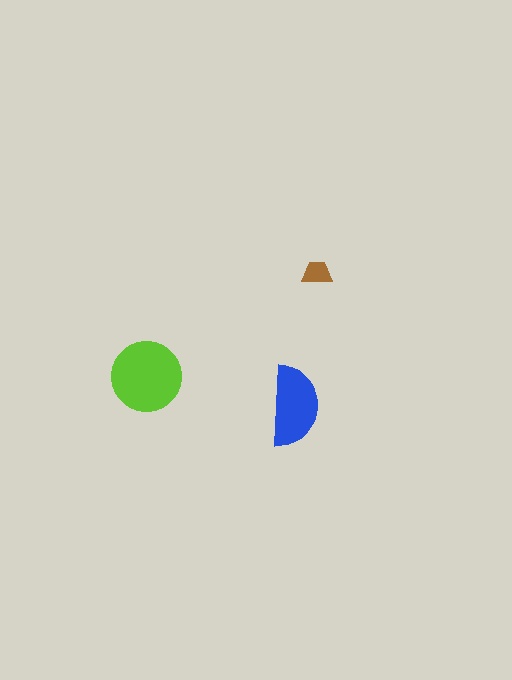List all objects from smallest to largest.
The brown trapezoid, the blue semicircle, the lime circle.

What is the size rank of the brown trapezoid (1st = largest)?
3rd.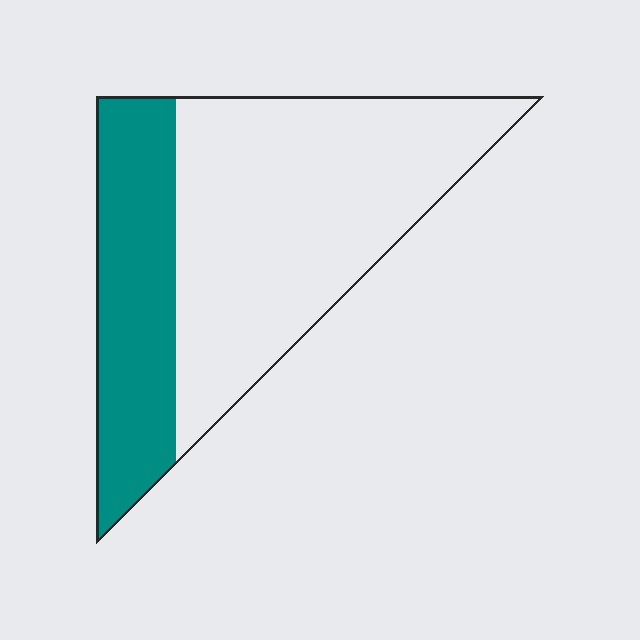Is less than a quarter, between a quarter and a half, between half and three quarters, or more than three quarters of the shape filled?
Between a quarter and a half.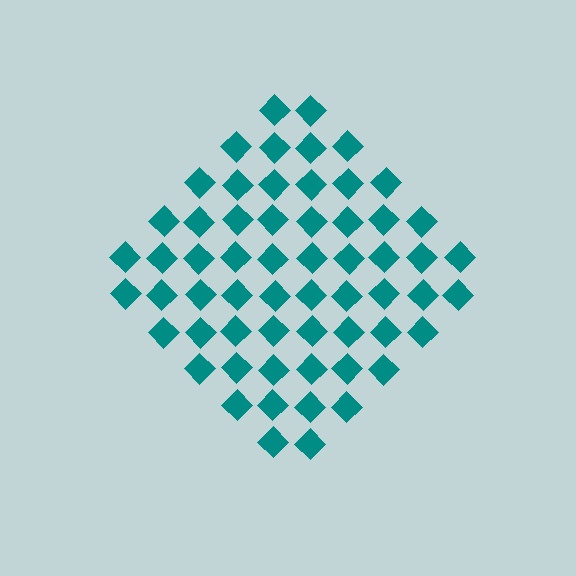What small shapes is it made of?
It is made of small diamonds.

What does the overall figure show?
The overall figure shows a diamond.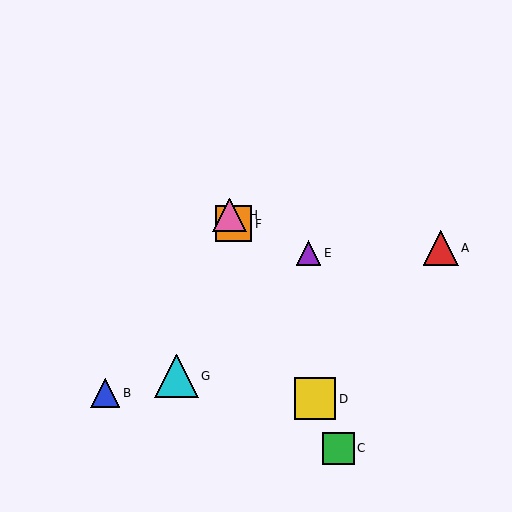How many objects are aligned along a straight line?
4 objects (C, D, F, H) are aligned along a straight line.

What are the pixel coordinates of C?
Object C is at (338, 448).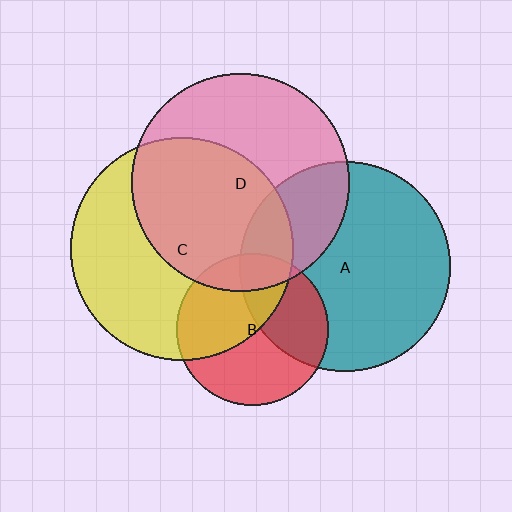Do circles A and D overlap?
Yes.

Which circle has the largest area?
Circle C (yellow).